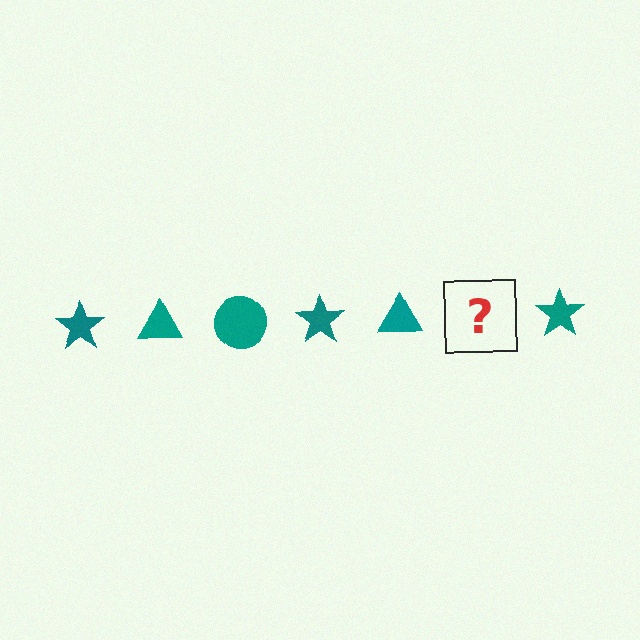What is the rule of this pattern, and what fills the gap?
The rule is that the pattern cycles through star, triangle, circle shapes in teal. The gap should be filled with a teal circle.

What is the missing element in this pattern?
The missing element is a teal circle.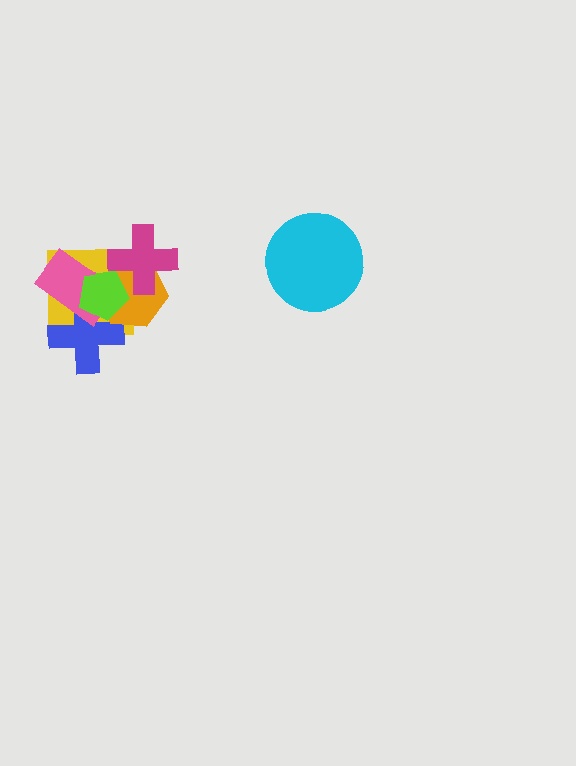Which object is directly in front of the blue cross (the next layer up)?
The pink rectangle is directly in front of the blue cross.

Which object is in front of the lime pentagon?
The magenta cross is in front of the lime pentagon.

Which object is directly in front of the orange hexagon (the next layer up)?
The lime pentagon is directly in front of the orange hexagon.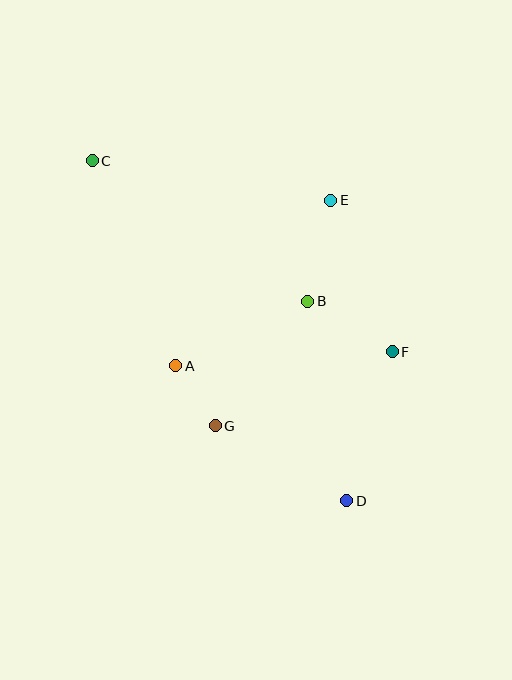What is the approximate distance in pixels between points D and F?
The distance between D and F is approximately 156 pixels.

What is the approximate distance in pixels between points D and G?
The distance between D and G is approximately 152 pixels.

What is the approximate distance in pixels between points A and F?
The distance between A and F is approximately 217 pixels.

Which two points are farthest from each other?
Points C and D are farthest from each other.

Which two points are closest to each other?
Points A and G are closest to each other.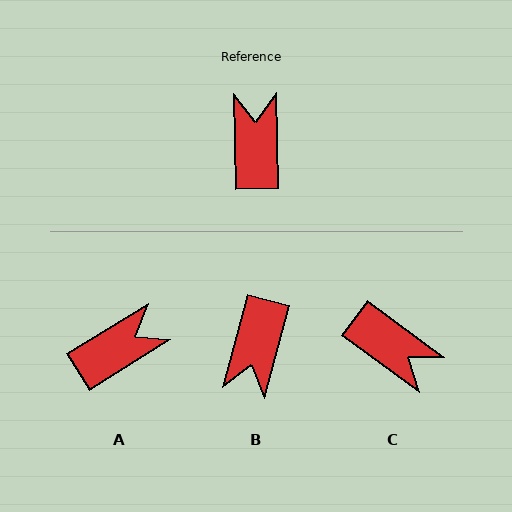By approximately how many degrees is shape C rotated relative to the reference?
Approximately 127 degrees clockwise.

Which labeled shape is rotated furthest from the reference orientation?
B, about 164 degrees away.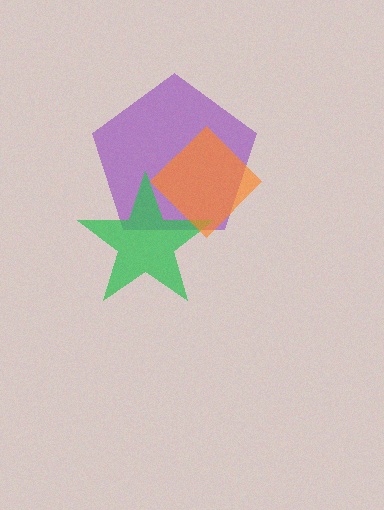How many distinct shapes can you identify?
There are 3 distinct shapes: a purple pentagon, a green star, an orange diamond.